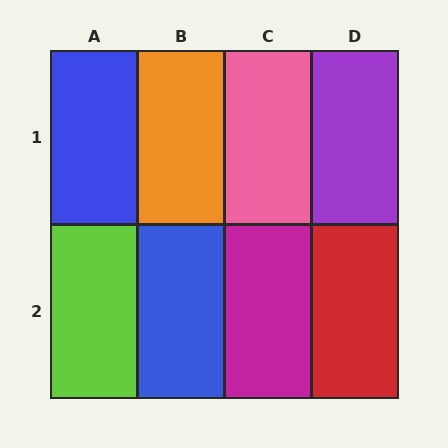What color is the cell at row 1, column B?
Orange.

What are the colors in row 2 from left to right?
Lime, blue, magenta, red.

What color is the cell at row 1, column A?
Blue.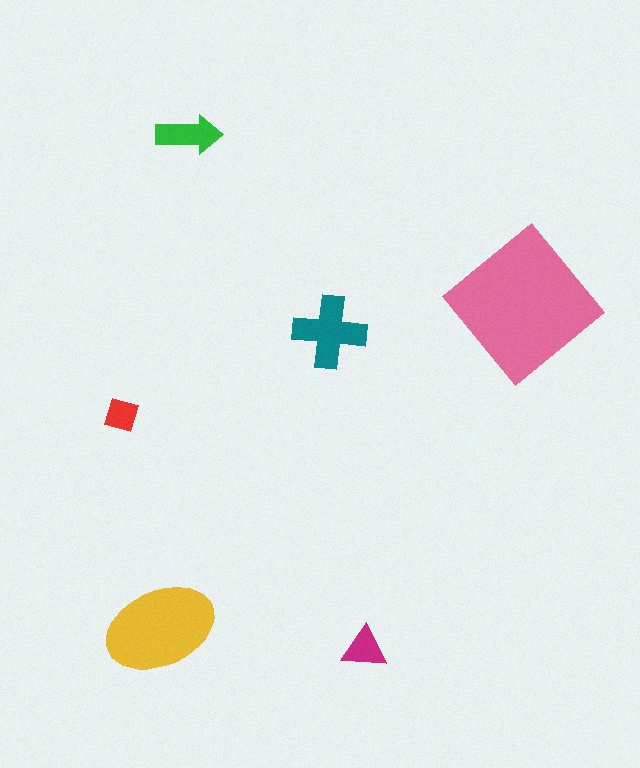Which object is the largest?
The pink diamond.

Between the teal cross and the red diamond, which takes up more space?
The teal cross.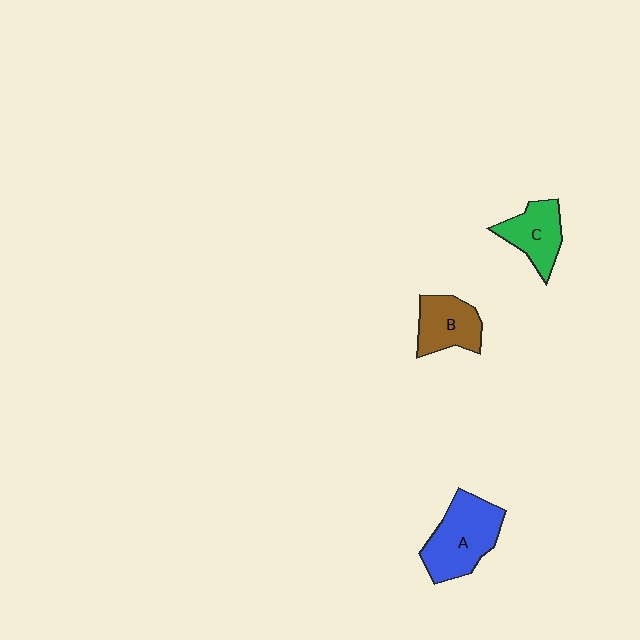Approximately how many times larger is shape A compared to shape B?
Approximately 1.5 times.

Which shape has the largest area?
Shape A (blue).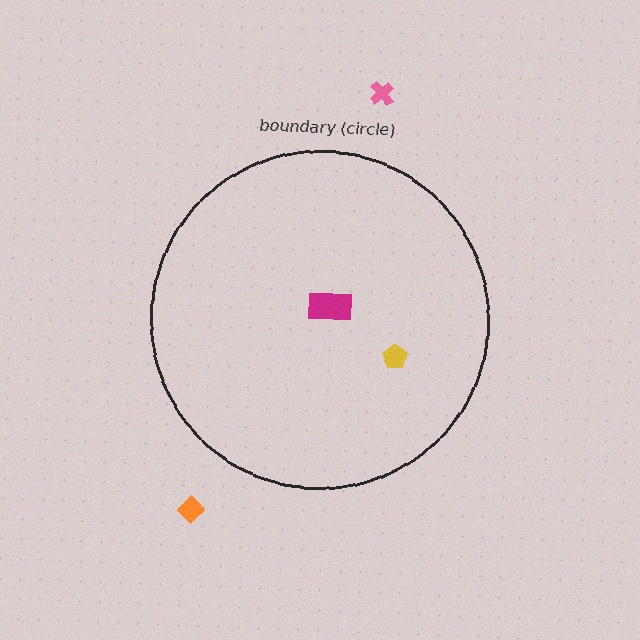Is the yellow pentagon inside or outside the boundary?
Inside.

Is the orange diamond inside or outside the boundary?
Outside.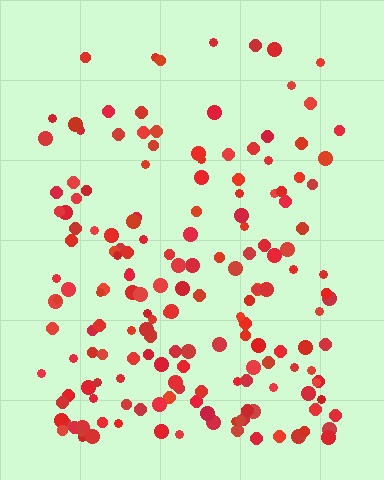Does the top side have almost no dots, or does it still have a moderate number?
Still a moderate number, just noticeably fewer than the bottom.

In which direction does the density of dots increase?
From top to bottom, with the bottom side densest.